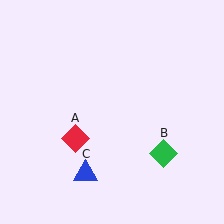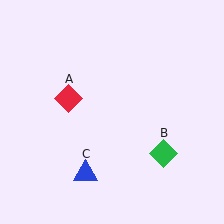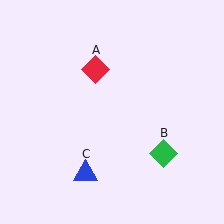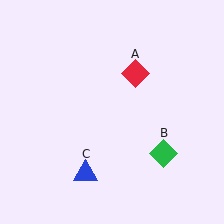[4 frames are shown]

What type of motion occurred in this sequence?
The red diamond (object A) rotated clockwise around the center of the scene.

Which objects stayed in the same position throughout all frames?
Green diamond (object B) and blue triangle (object C) remained stationary.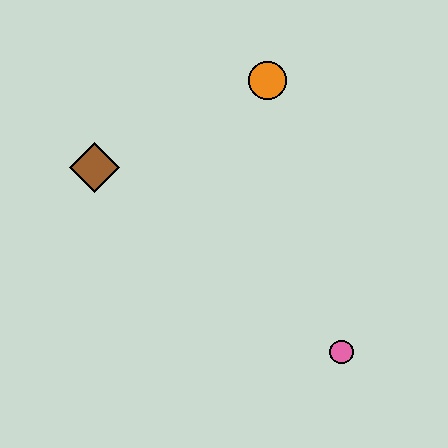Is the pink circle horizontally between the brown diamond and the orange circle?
No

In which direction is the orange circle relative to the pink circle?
The orange circle is above the pink circle.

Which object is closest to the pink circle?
The orange circle is closest to the pink circle.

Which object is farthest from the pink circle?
The brown diamond is farthest from the pink circle.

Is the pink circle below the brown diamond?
Yes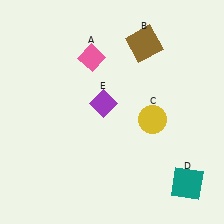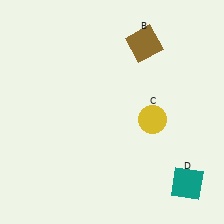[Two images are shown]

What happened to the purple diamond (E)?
The purple diamond (E) was removed in Image 2. It was in the top-left area of Image 1.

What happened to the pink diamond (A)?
The pink diamond (A) was removed in Image 2. It was in the top-left area of Image 1.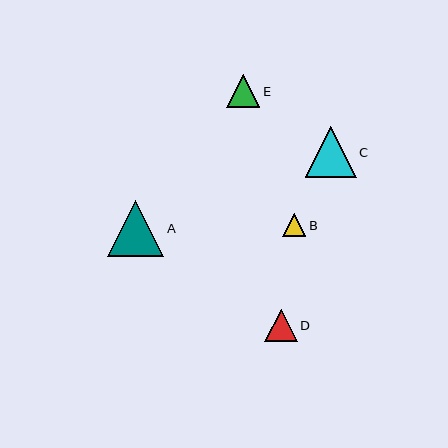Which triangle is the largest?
Triangle A is the largest with a size of approximately 56 pixels.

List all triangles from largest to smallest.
From largest to smallest: A, C, E, D, B.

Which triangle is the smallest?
Triangle B is the smallest with a size of approximately 23 pixels.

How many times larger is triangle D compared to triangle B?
Triangle D is approximately 1.4 times the size of triangle B.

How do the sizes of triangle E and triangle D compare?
Triangle E and triangle D are approximately the same size.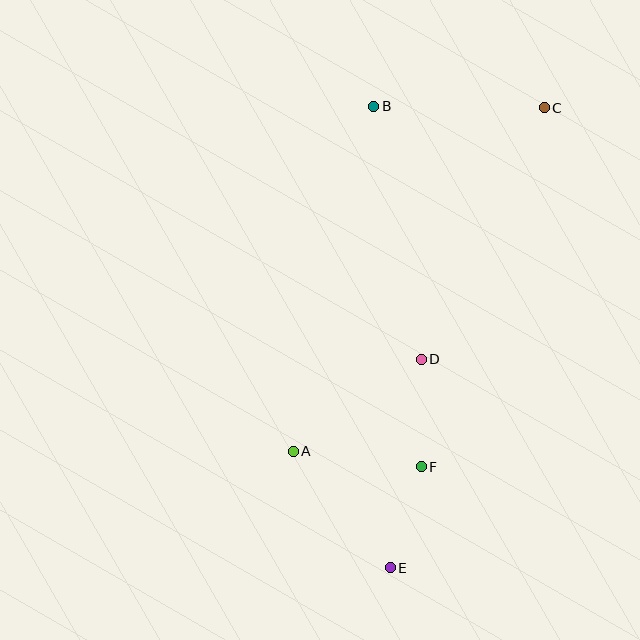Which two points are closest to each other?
Points E and F are closest to each other.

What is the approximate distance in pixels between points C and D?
The distance between C and D is approximately 280 pixels.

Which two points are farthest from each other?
Points C and E are farthest from each other.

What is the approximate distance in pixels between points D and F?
The distance between D and F is approximately 107 pixels.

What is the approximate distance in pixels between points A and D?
The distance between A and D is approximately 158 pixels.